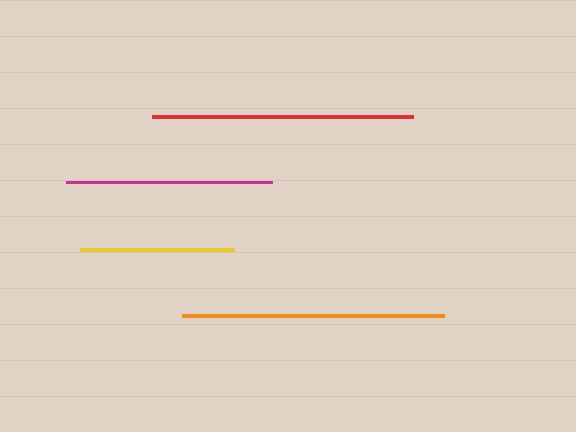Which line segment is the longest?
The orange line is the longest at approximately 262 pixels.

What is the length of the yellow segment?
The yellow segment is approximately 153 pixels long.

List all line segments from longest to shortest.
From longest to shortest: orange, red, magenta, yellow.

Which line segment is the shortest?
The yellow line is the shortest at approximately 153 pixels.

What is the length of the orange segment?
The orange segment is approximately 262 pixels long.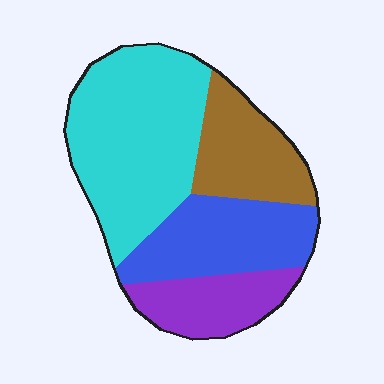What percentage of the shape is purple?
Purple takes up about one sixth (1/6) of the shape.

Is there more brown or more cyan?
Cyan.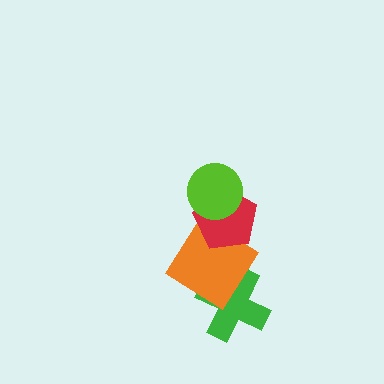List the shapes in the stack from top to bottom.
From top to bottom: the lime circle, the red pentagon, the orange diamond, the green cross.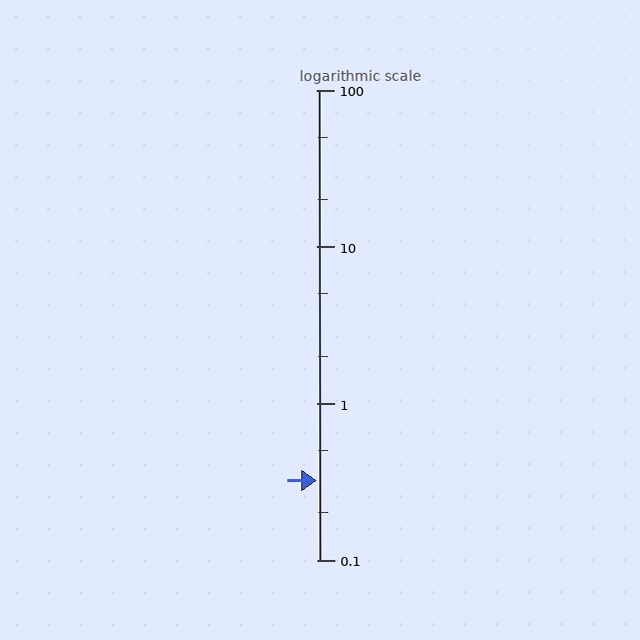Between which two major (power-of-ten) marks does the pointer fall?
The pointer is between 0.1 and 1.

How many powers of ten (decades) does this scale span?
The scale spans 3 decades, from 0.1 to 100.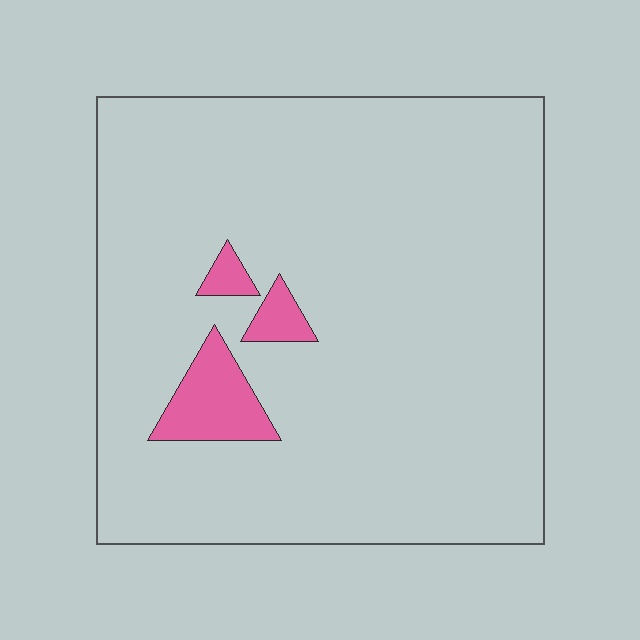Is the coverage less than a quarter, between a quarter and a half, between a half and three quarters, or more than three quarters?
Less than a quarter.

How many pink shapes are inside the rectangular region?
3.